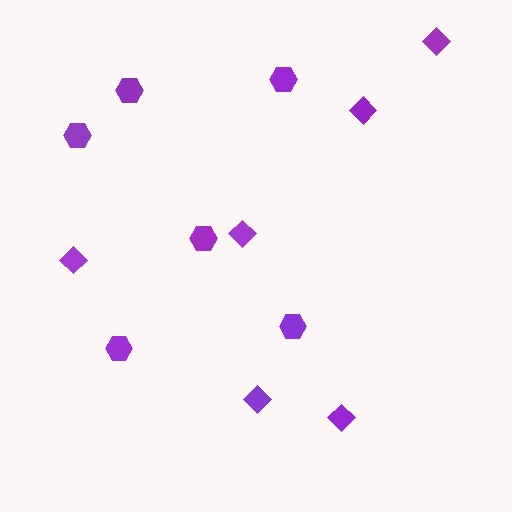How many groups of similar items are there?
There are 2 groups: one group of hexagons (6) and one group of diamonds (6).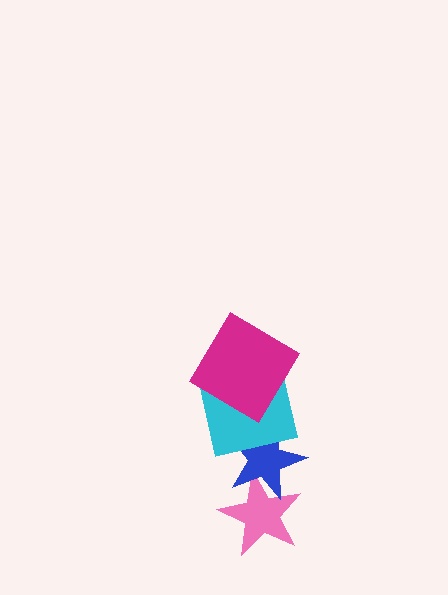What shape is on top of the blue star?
The cyan square is on top of the blue star.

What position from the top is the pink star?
The pink star is 4th from the top.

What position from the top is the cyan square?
The cyan square is 2nd from the top.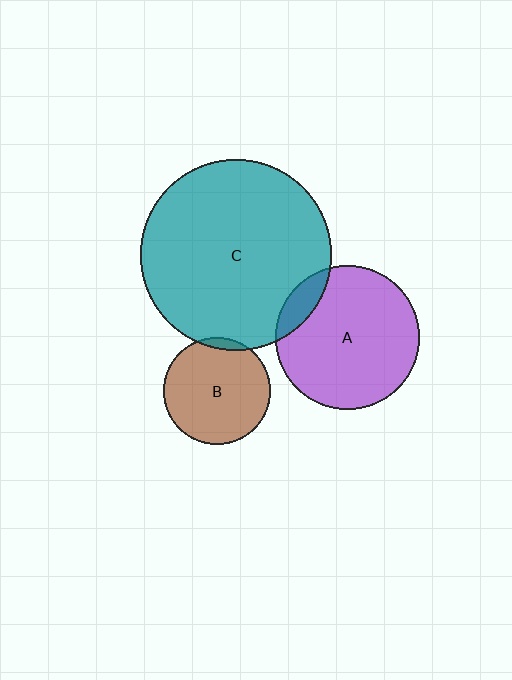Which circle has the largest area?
Circle C (teal).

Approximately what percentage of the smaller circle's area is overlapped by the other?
Approximately 5%.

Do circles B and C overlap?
Yes.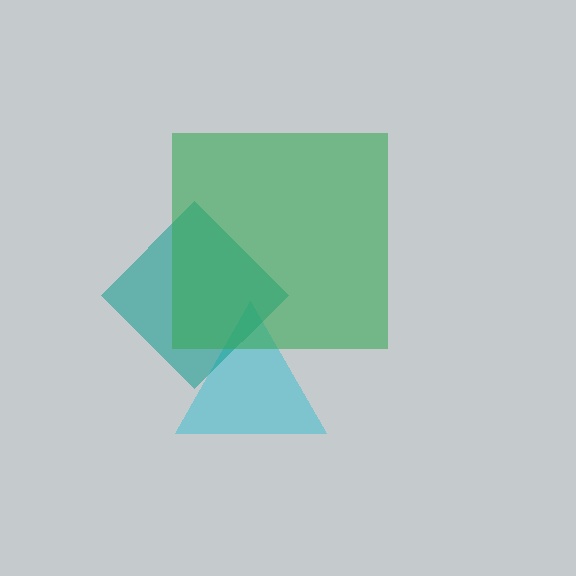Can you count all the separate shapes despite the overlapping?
Yes, there are 3 separate shapes.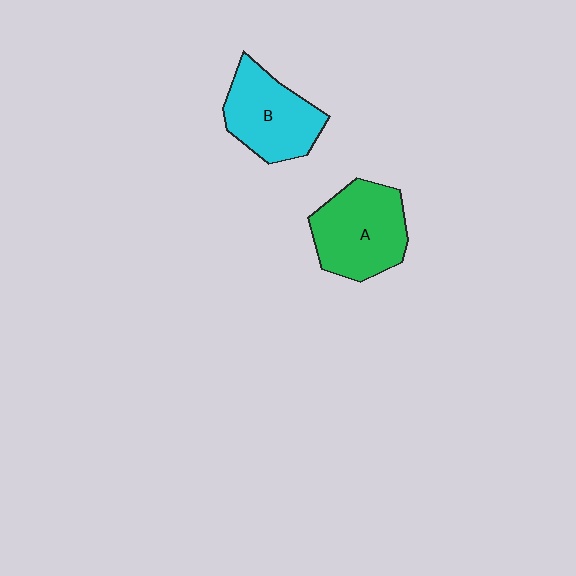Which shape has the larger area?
Shape A (green).